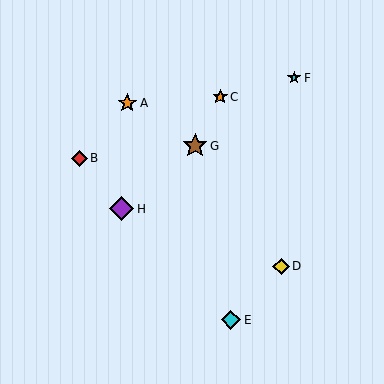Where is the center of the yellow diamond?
The center of the yellow diamond is at (281, 266).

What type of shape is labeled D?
Shape D is a yellow diamond.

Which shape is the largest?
The brown star (labeled G) is the largest.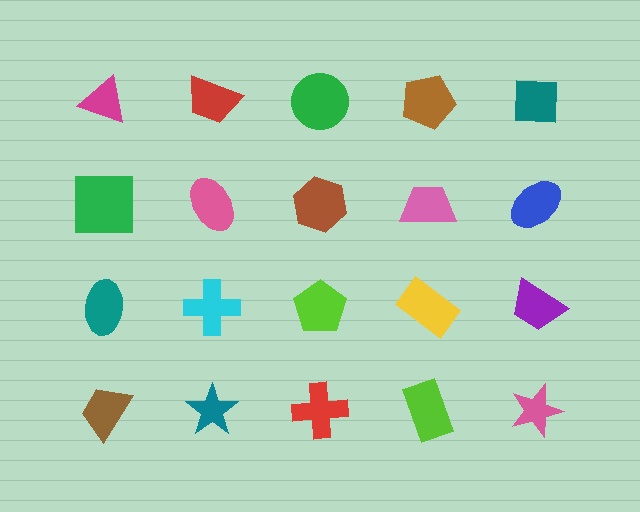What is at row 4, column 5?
A pink star.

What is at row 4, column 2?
A teal star.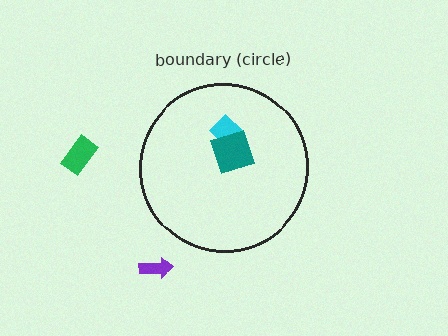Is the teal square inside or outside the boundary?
Inside.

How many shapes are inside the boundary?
2 inside, 2 outside.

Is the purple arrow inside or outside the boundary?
Outside.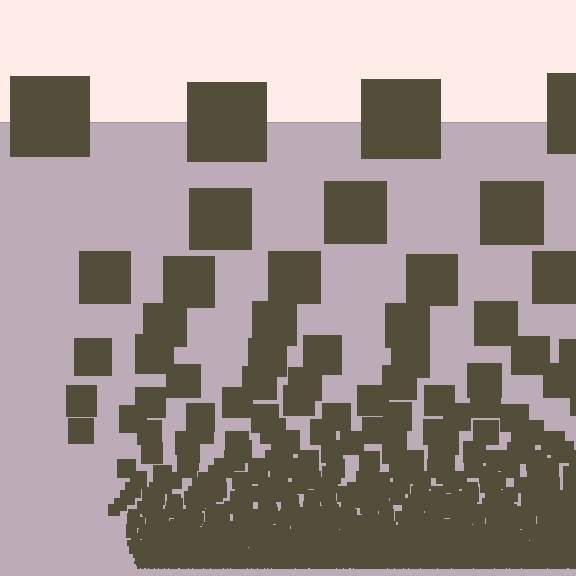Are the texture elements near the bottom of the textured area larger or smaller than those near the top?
Smaller. The gradient is inverted — elements near the bottom are smaller and denser.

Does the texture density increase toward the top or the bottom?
Density increases toward the bottom.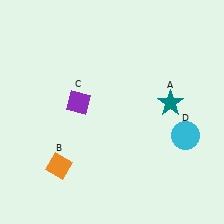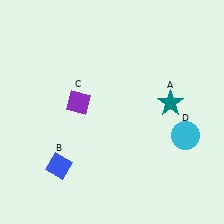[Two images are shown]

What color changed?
The diamond (B) changed from orange in Image 1 to blue in Image 2.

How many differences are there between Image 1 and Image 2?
There is 1 difference between the two images.